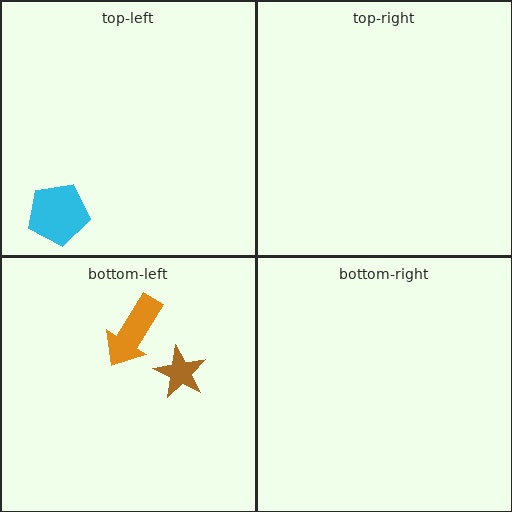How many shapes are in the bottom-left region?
2.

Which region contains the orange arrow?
The bottom-left region.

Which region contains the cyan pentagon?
The top-left region.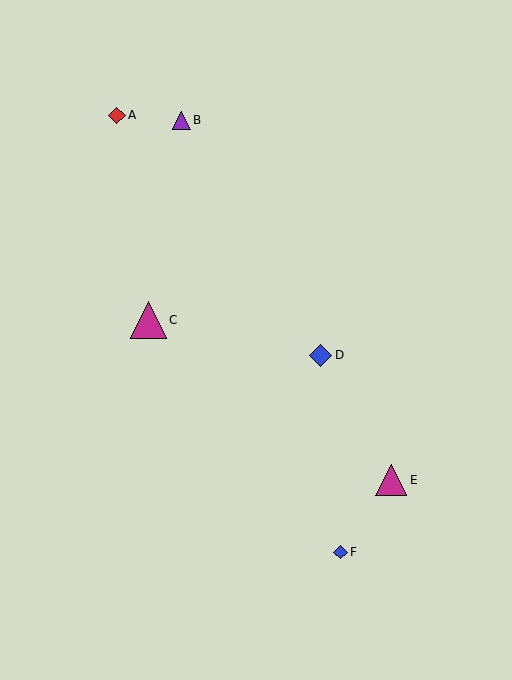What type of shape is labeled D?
Shape D is a blue diamond.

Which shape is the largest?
The magenta triangle (labeled C) is the largest.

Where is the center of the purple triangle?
The center of the purple triangle is at (182, 120).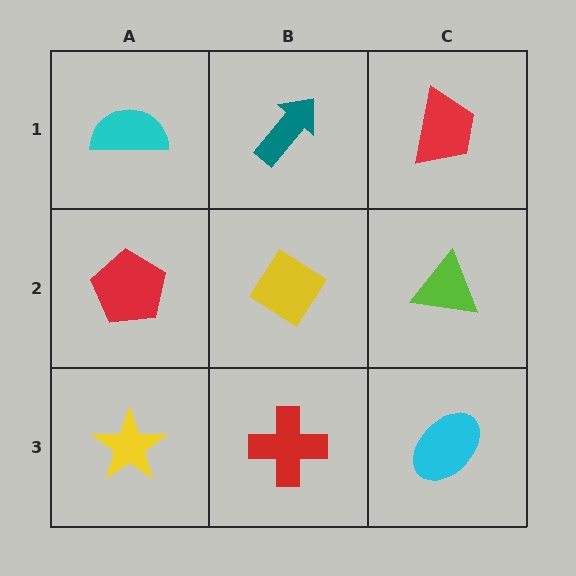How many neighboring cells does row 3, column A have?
2.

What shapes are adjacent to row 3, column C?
A lime triangle (row 2, column C), a red cross (row 3, column B).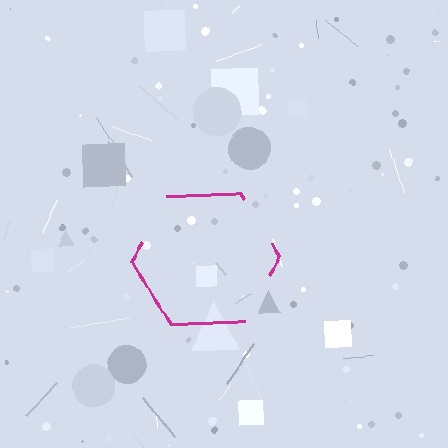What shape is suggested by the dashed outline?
The dashed outline suggests a hexagon.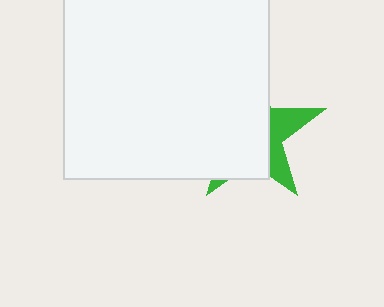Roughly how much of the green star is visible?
A small part of it is visible (roughly 30%).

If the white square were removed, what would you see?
You would see the complete green star.